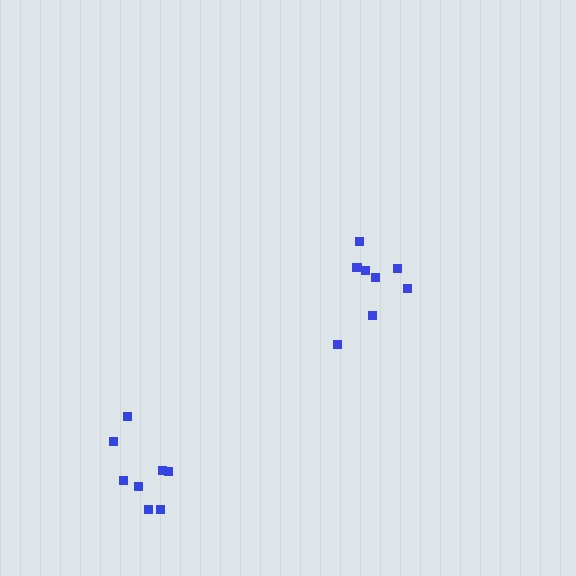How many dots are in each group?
Group 1: 8 dots, Group 2: 8 dots (16 total).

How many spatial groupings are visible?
There are 2 spatial groupings.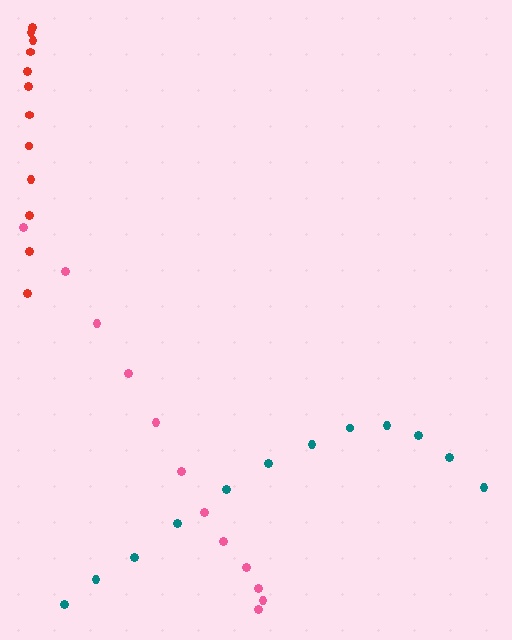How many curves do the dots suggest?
There are 3 distinct paths.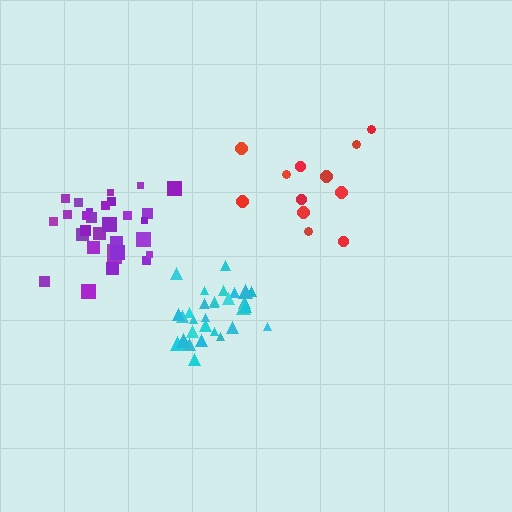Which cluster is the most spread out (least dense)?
Red.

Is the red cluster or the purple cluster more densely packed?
Purple.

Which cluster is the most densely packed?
Cyan.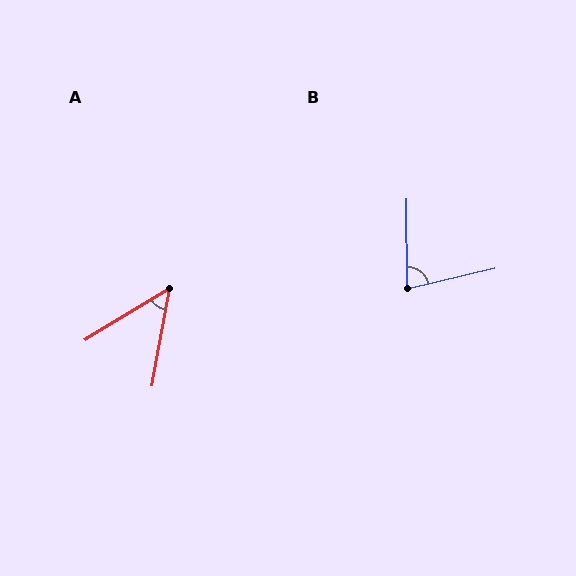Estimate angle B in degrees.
Approximately 77 degrees.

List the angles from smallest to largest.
A (48°), B (77°).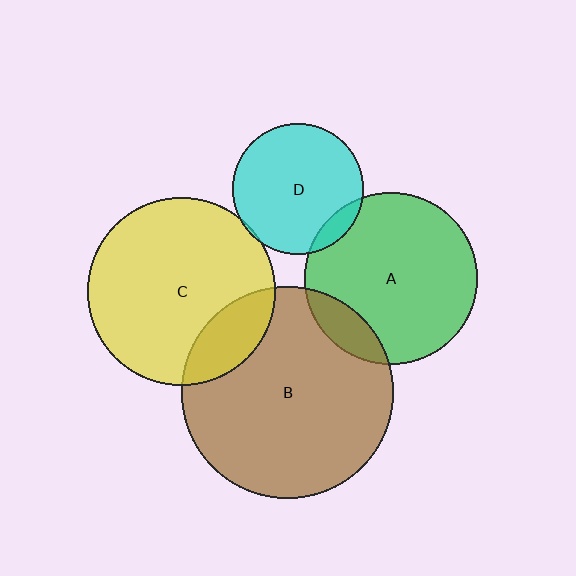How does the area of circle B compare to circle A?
Approximately 1.5 times.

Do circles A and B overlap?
Yes.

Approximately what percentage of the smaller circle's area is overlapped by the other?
Approximately 15%.